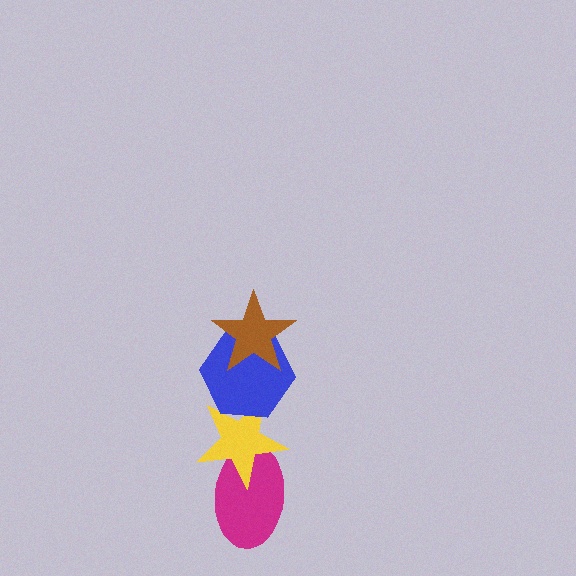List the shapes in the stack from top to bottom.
From top to bottom: the brown star, the blue hexagon, the yellow star, the magenta ellipse.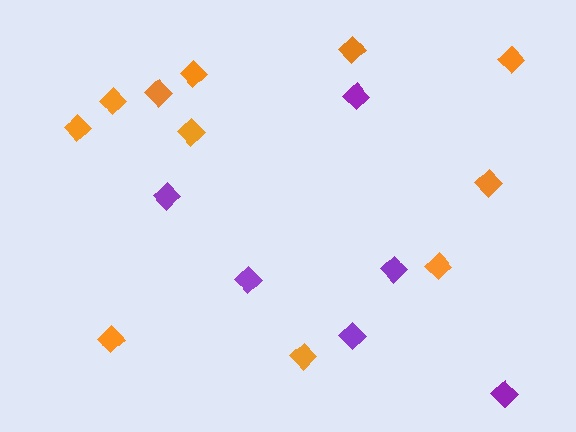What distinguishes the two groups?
There are 2 groups: one group of orange diamonds (11) and one group of purple diamonds (6).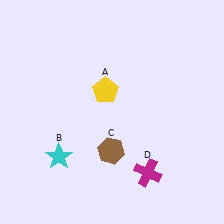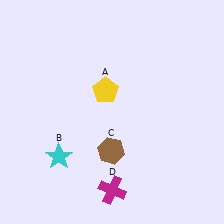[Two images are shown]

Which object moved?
The magenta cross (D) moved left.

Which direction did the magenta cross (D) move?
The magenta cross (D) moved left.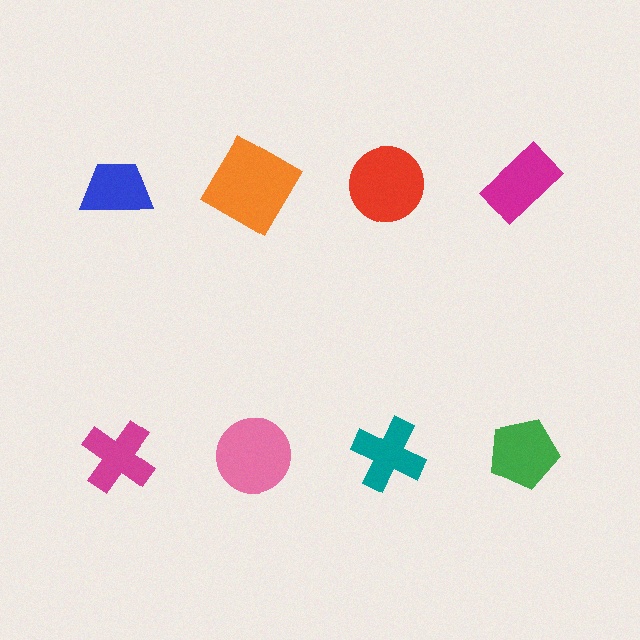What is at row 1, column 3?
A red circle.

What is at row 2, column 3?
A teal cross.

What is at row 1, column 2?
An orange diamond.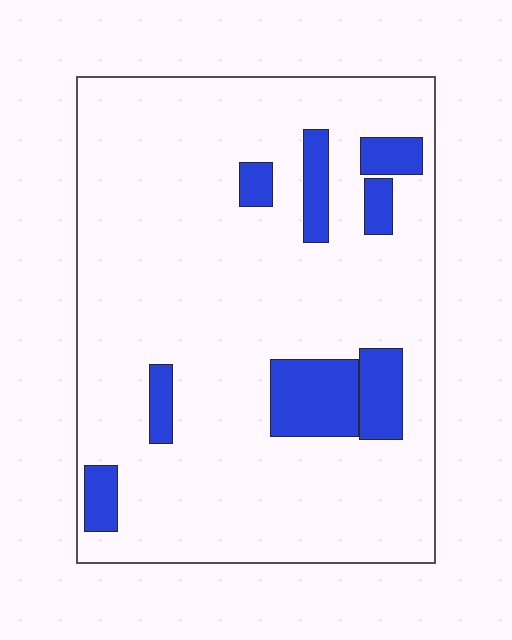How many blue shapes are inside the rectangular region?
8.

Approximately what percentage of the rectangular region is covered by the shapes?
Approximately 15%.